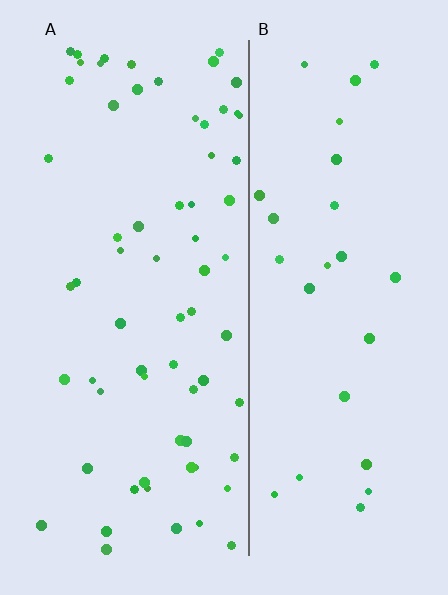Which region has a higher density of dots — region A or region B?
A (the left).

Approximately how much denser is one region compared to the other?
Approximately 2.4× — region A over region B.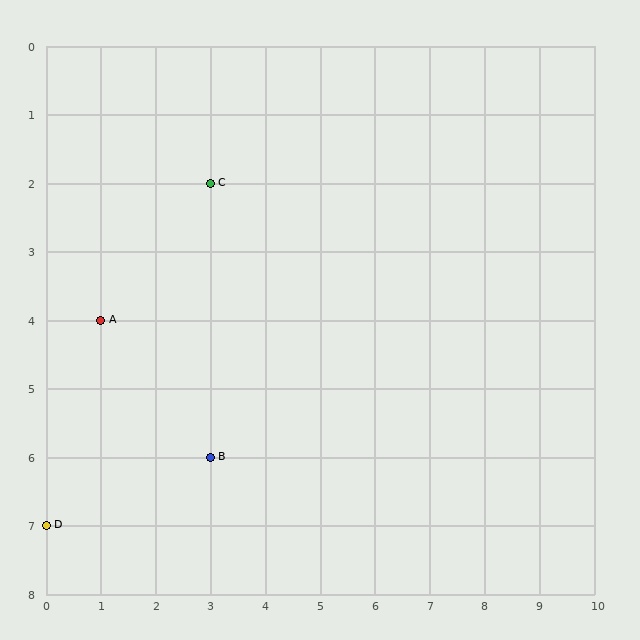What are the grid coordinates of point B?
Point B is at grid coordinates (3, 6).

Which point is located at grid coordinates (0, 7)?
Point D is at (0, 7).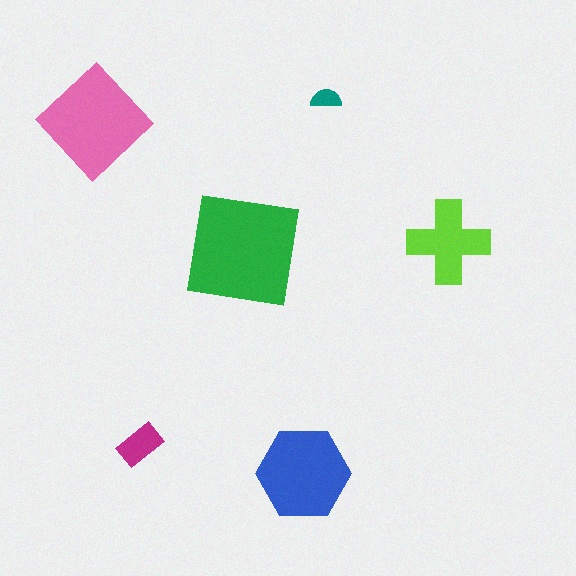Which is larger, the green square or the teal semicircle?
The green square.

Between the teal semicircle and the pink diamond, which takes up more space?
The pink diamond.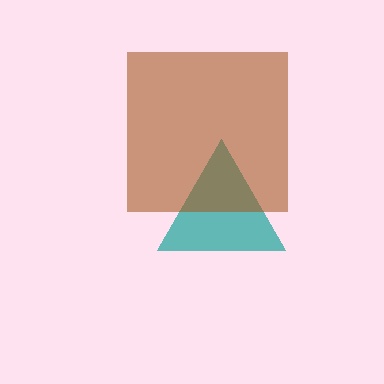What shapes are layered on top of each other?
The layered shapes are: a teal triangle, a brown square.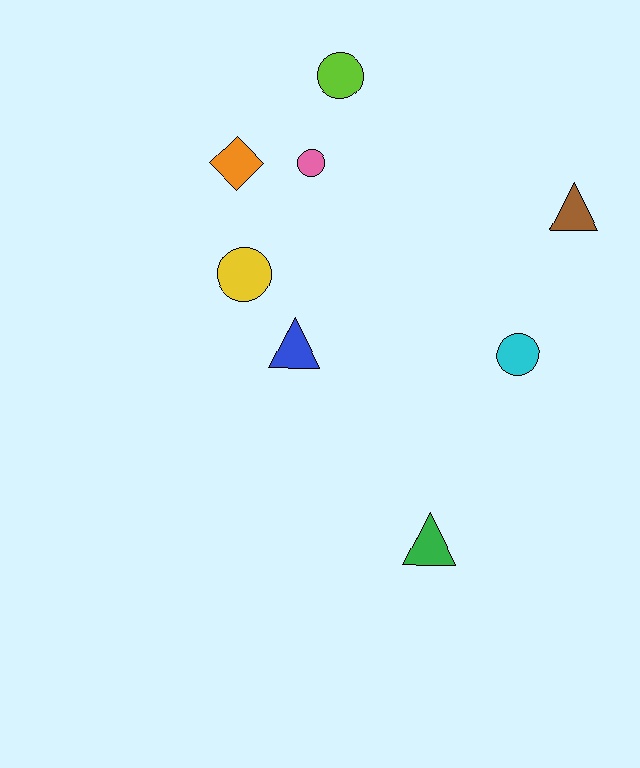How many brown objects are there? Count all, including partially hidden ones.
There is 1 brown object.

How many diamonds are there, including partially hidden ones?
There is 1 diamond.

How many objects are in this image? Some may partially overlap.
There are 8 objects.